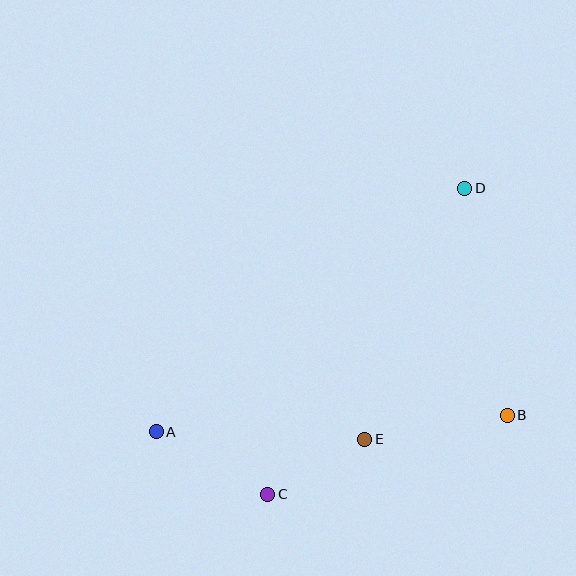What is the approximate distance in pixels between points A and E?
The distance between A and E is approximately 209 pixels.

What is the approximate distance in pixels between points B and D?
The distance between B and D is approximately 231 pixels.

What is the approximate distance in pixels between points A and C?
The distance between A and C is approximately 128 pixels.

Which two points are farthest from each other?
Points A and D are farthest from each other.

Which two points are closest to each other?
Points C and E are closest to each other.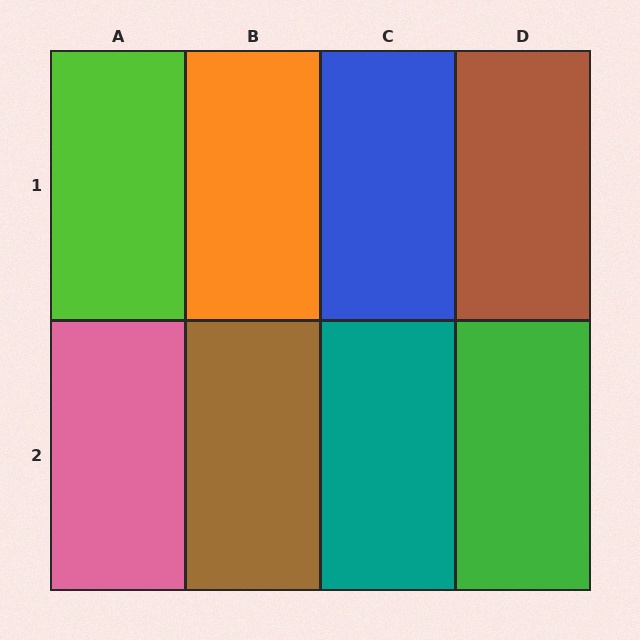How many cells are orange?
1 cell is orange.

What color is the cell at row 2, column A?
Pink.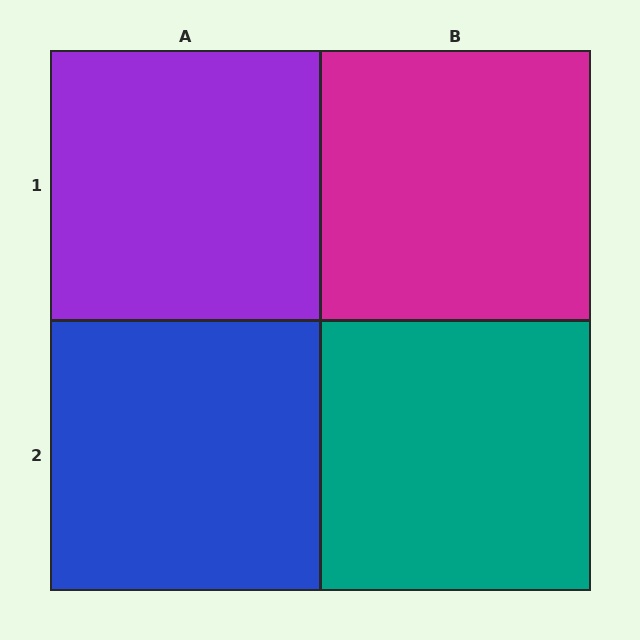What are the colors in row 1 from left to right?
Purple, magenta.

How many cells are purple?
1 cell is purple.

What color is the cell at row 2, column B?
Teal.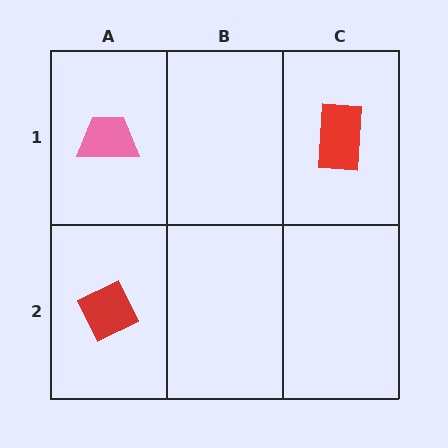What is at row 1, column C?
A red rectangle.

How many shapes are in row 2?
1 shape.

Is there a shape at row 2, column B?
No, that cell is empty.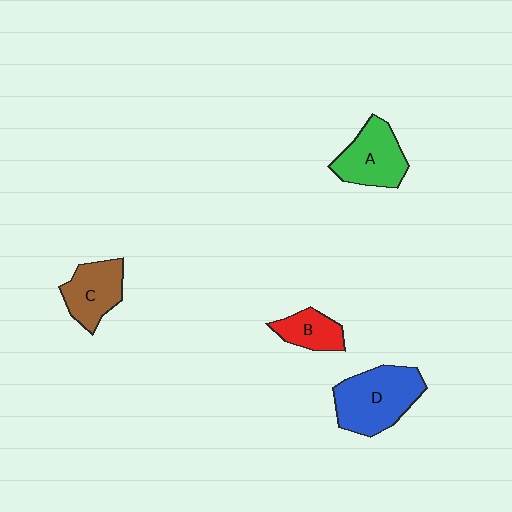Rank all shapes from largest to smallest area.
From largest to smallest: D (blue), A (green), C (brown), B (red).